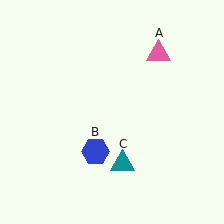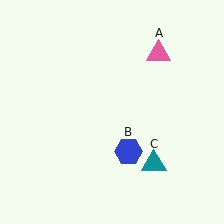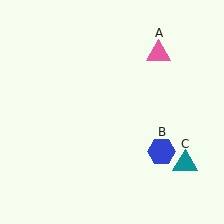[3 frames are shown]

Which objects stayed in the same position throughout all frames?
Pink triangle (object A) remained stationary.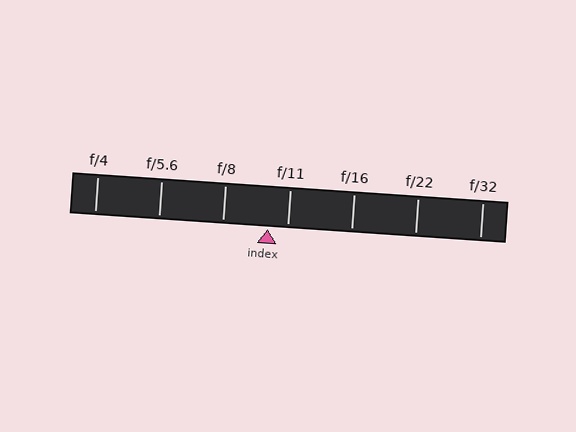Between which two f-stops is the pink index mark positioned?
The index mark is between f/8 and f/11.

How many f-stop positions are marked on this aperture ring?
There are 7 f-stop positions marked.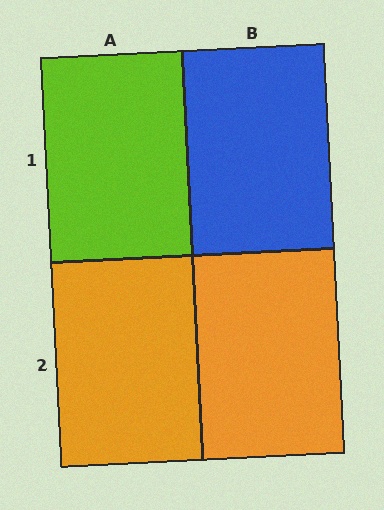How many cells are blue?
1 cell is blue.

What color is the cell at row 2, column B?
Orange.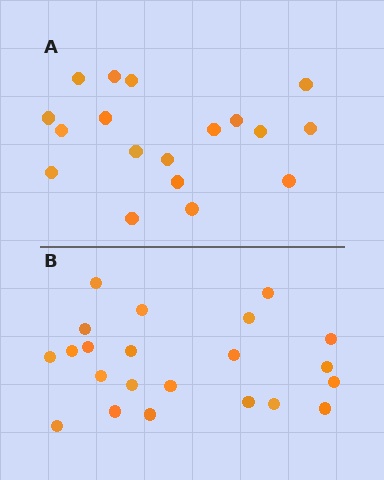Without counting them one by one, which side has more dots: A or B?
Region B (the bottom region) has more dots.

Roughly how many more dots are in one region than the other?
Region B has about 4 more dots than region A.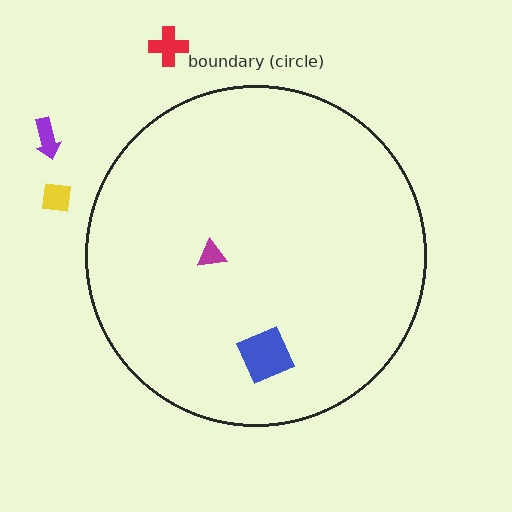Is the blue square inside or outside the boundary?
Inside.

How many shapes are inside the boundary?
2 inside, 3 outside.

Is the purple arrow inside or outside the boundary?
Outside.